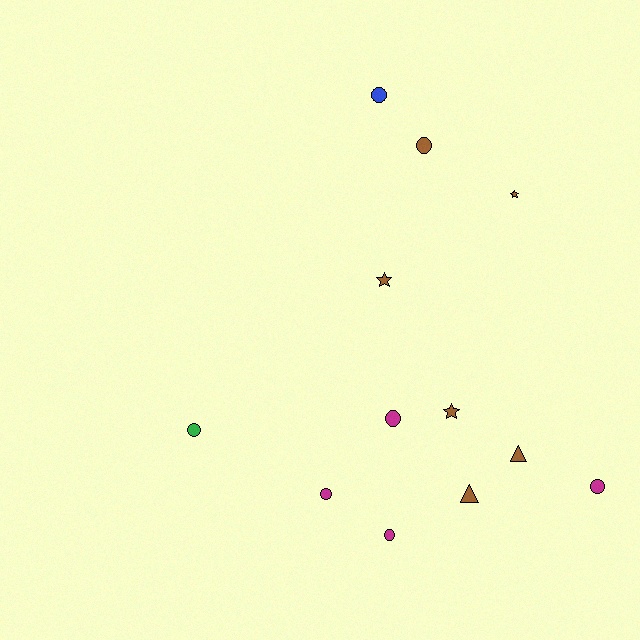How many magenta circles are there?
There are 4 magenta circles.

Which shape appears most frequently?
Circle, with 7 objects.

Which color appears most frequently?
Brown, with 6 objects.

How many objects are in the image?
There are 12 objects.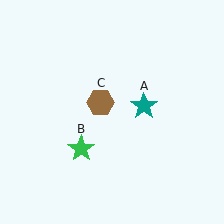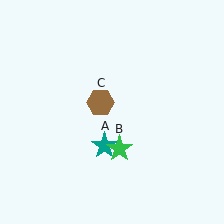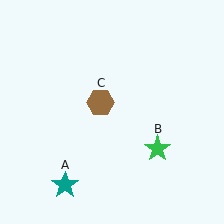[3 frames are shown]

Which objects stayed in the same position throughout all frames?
Brown hexagon (object C) remained stationary.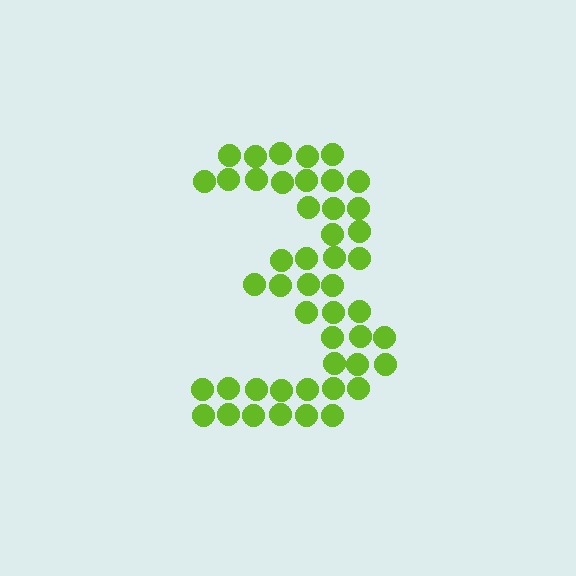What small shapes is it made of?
It is made of small circles.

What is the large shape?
The large shape is the digit 3.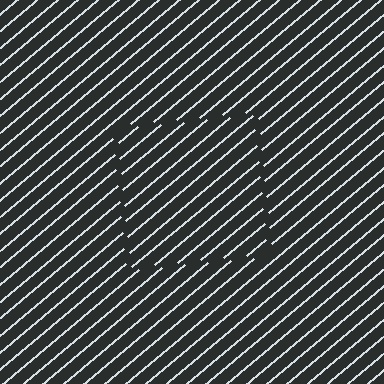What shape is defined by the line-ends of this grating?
An illusory square. The interior of the shape contains the same grating, shifted by half a period — the contour is defined by the phase discontinuity where line-ends from the inner and outer gratings abut.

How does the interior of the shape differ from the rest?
The interior of the shape contains the same grating, shifted by half a period — the contour is defined by the phase discontinuity where line-ends from the inner and outer gratings abut.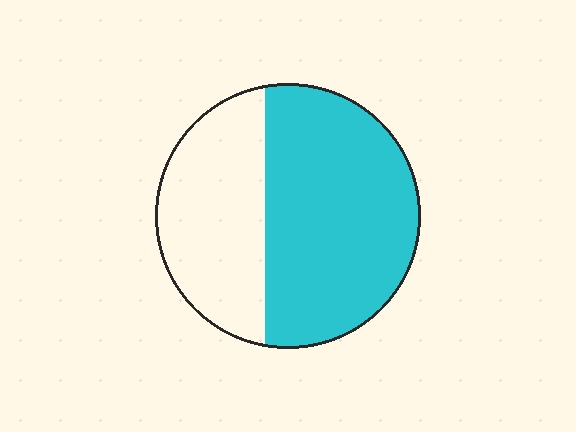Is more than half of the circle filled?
Yes.